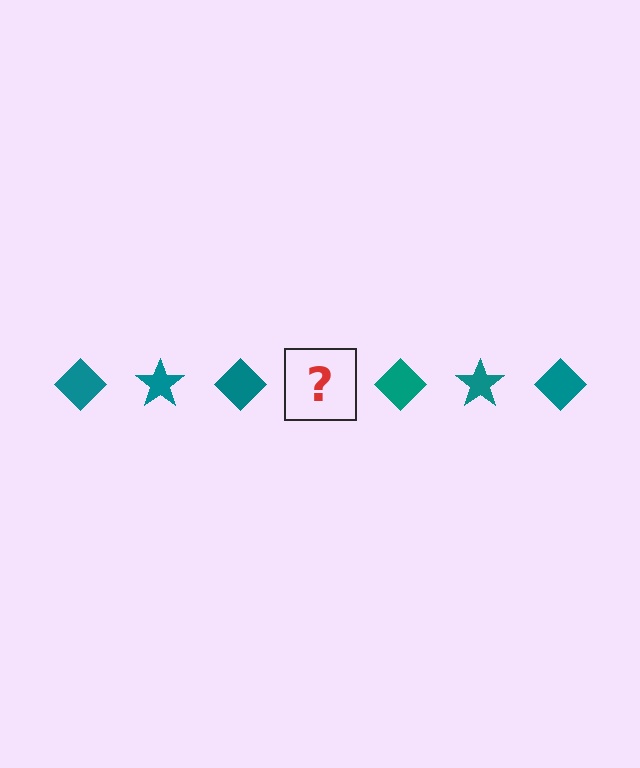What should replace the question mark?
The question mark should be replaced with a teal star.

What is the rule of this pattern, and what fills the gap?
The rule is that the pattern cycles through diamond, star shapes in teal. The gap should be filled with a teal star.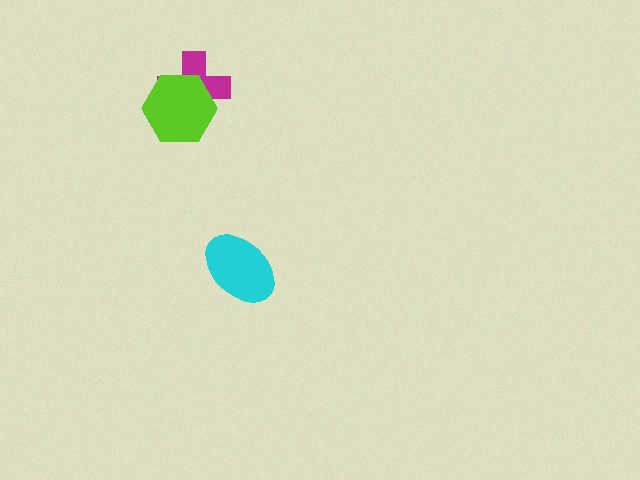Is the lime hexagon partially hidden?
No, no other shape covers it.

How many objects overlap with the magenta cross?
1 object overlaps with the magenta cross.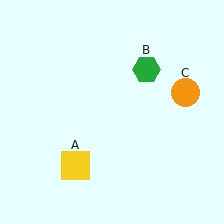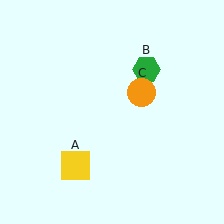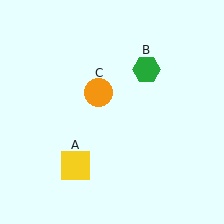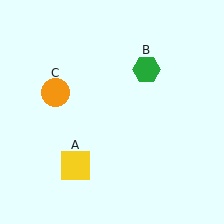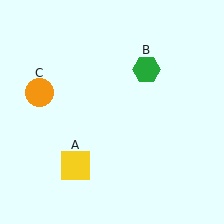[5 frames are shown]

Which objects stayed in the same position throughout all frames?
Yellow square (object A) and green hexagon (object B) remained stationary.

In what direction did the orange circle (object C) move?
The orange circle (object C) moved left.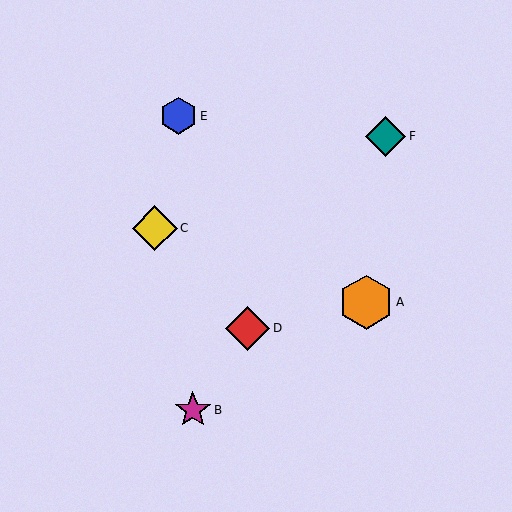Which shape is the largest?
The orange hexagon (labeled A) is the largest.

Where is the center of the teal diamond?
The center of the teal diamond is at (385, 136).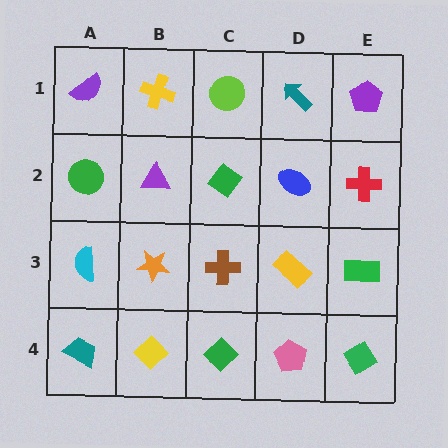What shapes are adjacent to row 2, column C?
A lime circle (row 1, column C), a brown cross (row 3, column C), a purple triangle (row 2, column B), a blue ellipse (row 2, column D).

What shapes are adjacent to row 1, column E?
A red cross (row 2, column E), a teal arrow (row 1, column D).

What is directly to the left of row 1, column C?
A yellow cross.